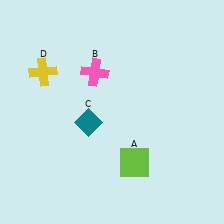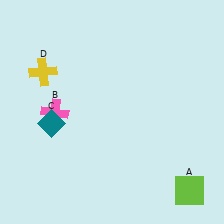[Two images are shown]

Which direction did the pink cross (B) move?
The pink cross (B) moved down.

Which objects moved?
The objects that moved are: the lime square (A), the pink cross (B), the teal diamond (C).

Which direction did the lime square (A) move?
The lime square (A) moved right.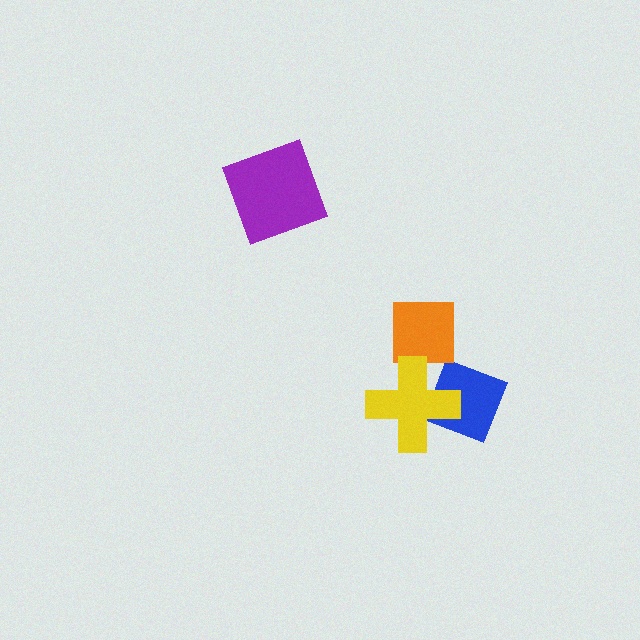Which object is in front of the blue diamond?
The yellow cross is in front of the blue diamond.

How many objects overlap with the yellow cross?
1 object overlaps with the yellow cross.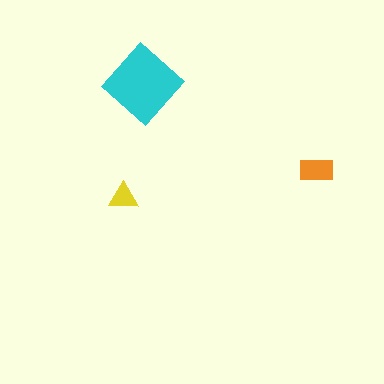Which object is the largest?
The cyan diamond.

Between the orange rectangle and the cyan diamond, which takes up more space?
The cyan diamond.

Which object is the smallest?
The yellow triangle.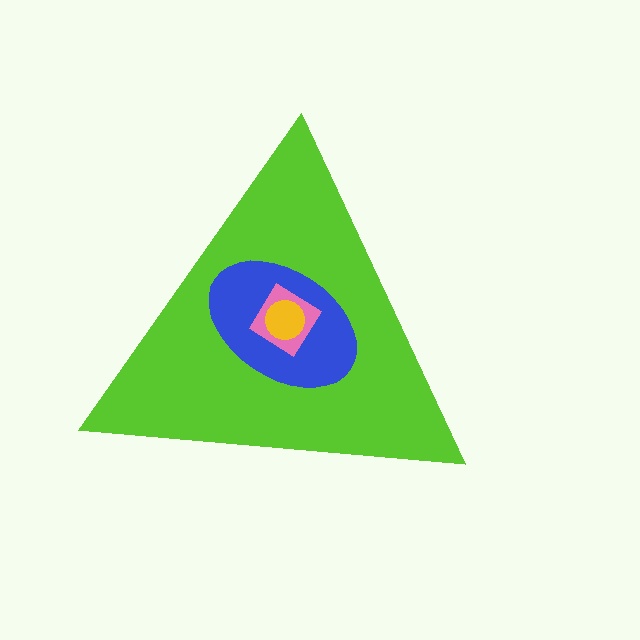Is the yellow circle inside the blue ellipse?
Yes.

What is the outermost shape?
The lime triangle.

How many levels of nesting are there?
4.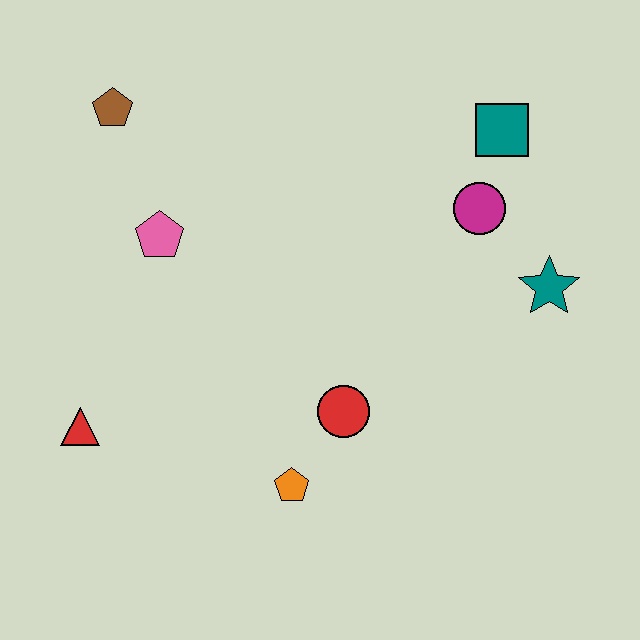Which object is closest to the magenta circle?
The teal square is closest to the magenta circle.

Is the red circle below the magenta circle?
Yes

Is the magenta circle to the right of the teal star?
No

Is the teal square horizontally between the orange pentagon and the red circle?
No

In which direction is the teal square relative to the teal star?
The teal square is above the teal star.